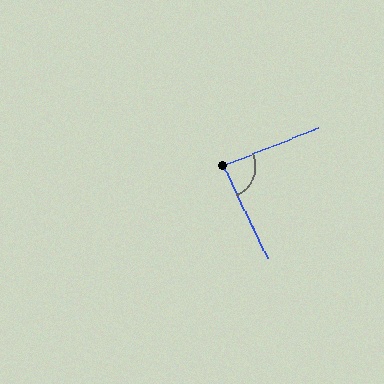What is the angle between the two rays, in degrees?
Approximately 87 degrees.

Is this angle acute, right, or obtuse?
It is approximately a right angle.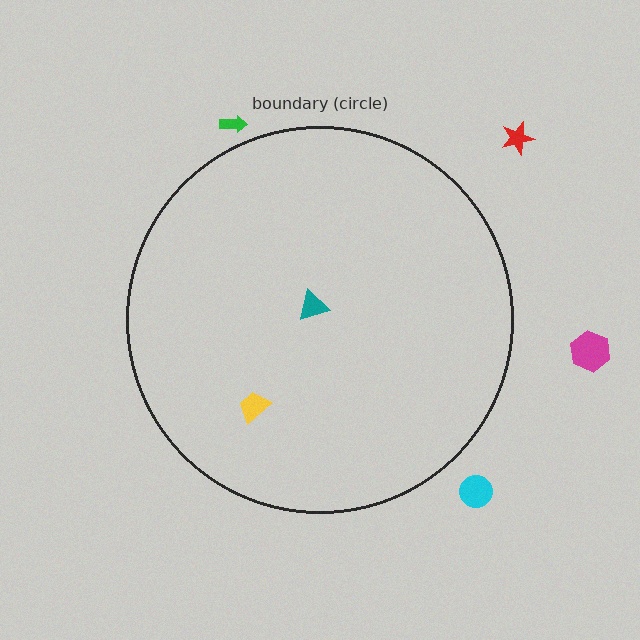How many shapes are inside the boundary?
2 inside, 4 outside.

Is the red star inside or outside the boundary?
Outside.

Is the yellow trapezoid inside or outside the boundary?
Inside.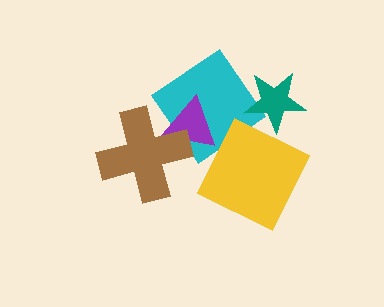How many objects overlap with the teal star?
1 object overlaps with the teal star.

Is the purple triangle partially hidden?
Yes, it is partially covered by another shape.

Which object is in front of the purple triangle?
The brown cross is in front of the purple triangle.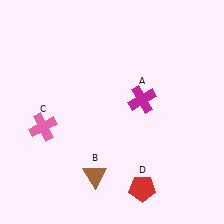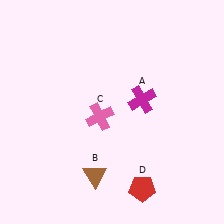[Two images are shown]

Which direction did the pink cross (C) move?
The pink cross (C) moved right.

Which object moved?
The pink cross (C) moved right.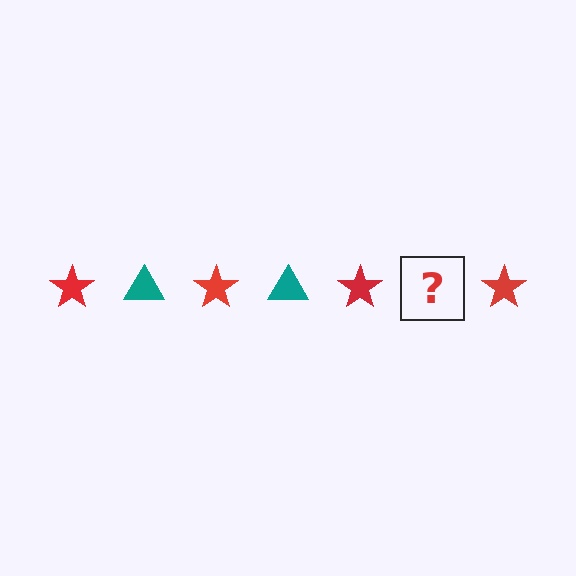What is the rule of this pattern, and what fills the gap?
The rule is that the pattern alternates between red star and teal triangle. The gap should be filled with a teal triangle.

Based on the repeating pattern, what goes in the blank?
The blank should be a teal triangle.